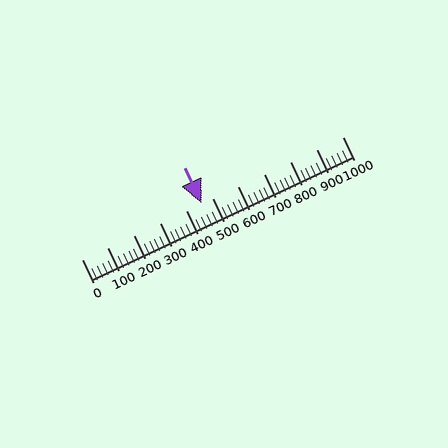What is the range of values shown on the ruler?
The ruler shows values from 0 to 1000.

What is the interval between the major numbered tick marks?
The major tick marks are spaced 100 units apart.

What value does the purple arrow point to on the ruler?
The purple arrow points to approximately 460.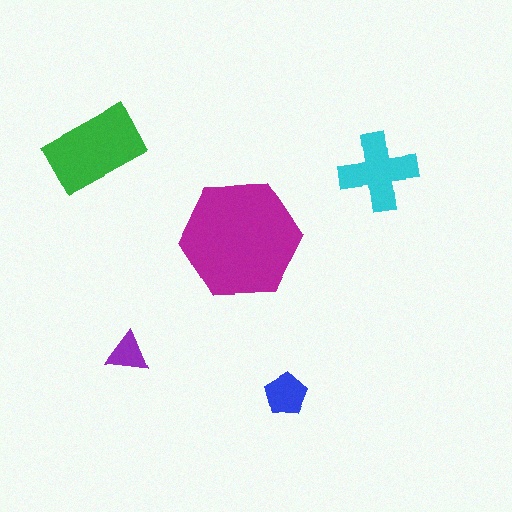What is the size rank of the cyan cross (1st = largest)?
3rd.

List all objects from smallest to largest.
The purple triangle, the blue pentagon, the cyan cross, the green rectangle, the magenta hexagon.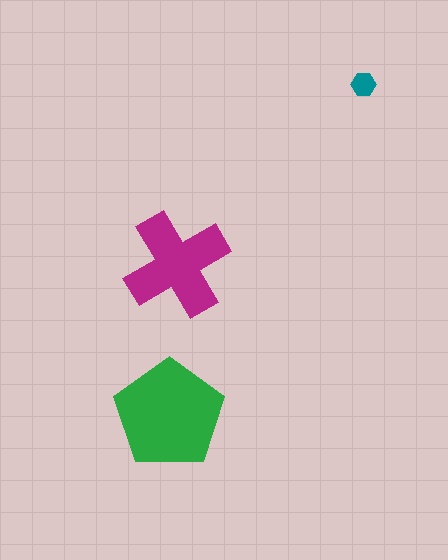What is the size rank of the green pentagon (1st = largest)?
1st.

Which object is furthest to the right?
The teal hexagon is rightmost.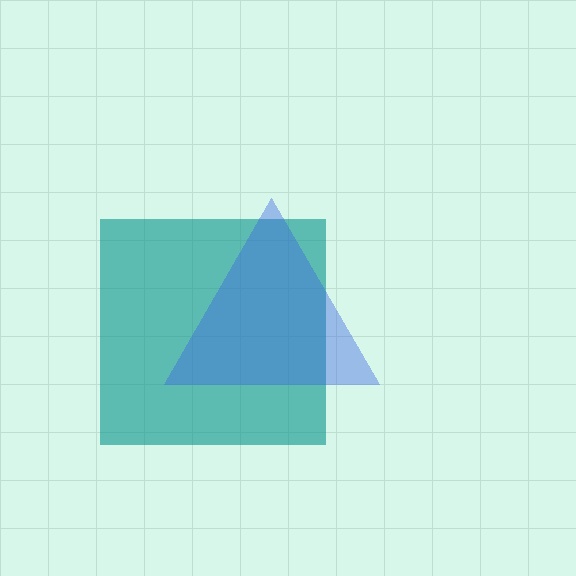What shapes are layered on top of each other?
The layered shapes are: a teal square, a blue triangle.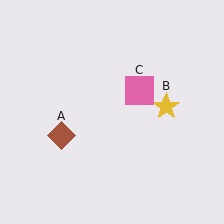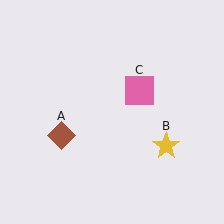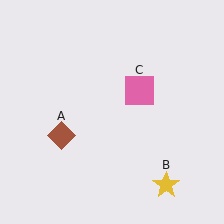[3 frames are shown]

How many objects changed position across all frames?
1 object changed position: yellow star (object B).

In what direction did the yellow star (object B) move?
The yellow star (object B) moved down.